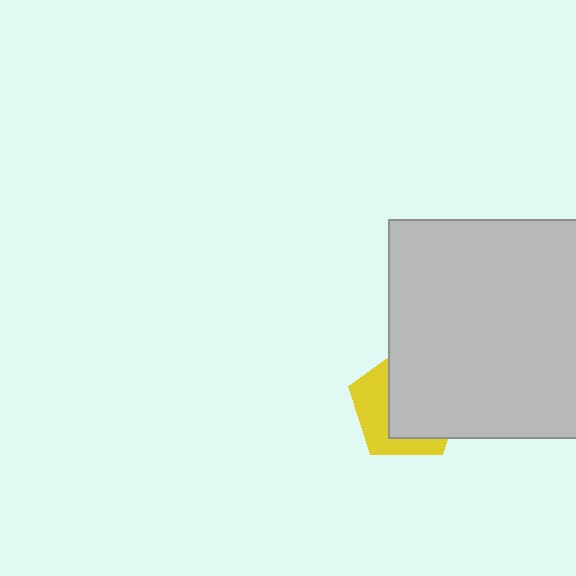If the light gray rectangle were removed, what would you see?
You would see the complete yellow pentagon.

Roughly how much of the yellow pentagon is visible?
A small part of it is visible (roughly 38%).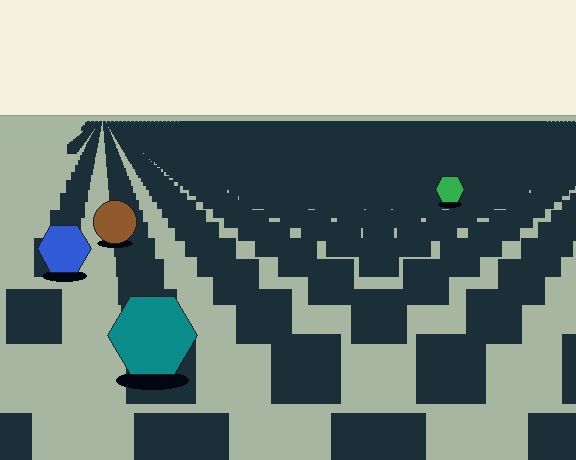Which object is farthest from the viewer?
The green hexagon is farthest from the viewer. It appears smaller and the ground texture around it is denser.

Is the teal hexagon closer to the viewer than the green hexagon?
Yes. The teal hexagon is closer — you can tell from the texture gradient: the ground texture is coarser near it.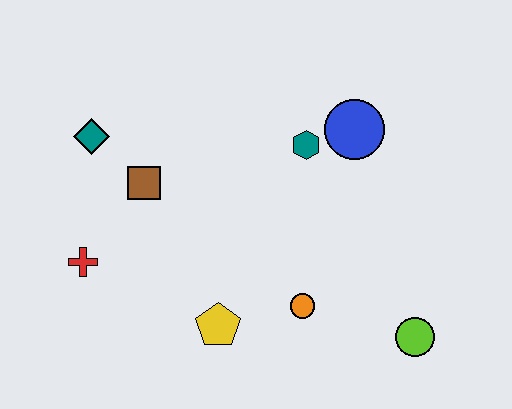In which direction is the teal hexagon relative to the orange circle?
The teal hexagon is above the orange circle.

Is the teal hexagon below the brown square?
No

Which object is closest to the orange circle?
The yellow pentagon is closest to the orange circle.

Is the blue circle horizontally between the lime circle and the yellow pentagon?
Yes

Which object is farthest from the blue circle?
The red cross is farthest from the blue circle.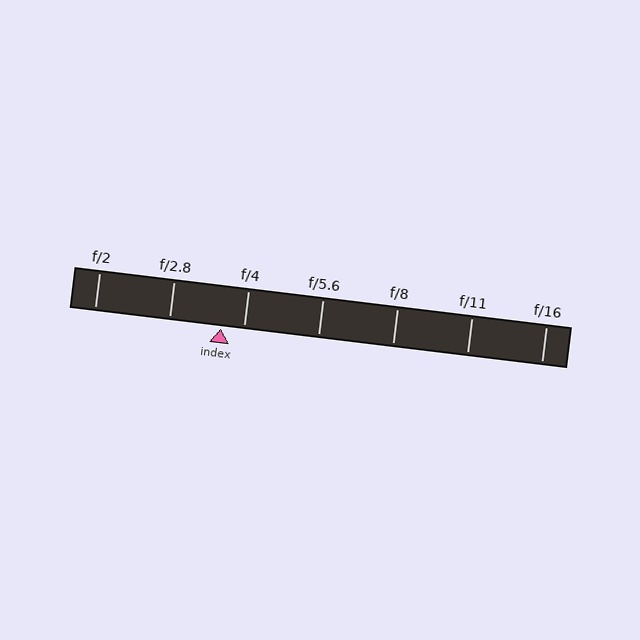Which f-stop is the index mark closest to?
The index mark is closest to f/4.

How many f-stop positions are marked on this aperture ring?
There are 7 f-stop positions marked.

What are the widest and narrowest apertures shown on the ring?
The widest aperture shown is f/2 and the narrowest is f/16.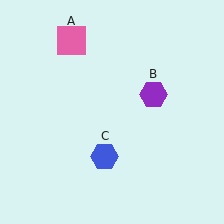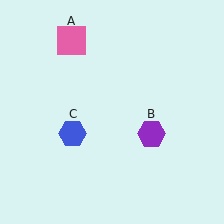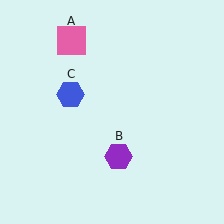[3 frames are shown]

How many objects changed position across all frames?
2 objects changed position: purple hexagon (object B), blue hexagon (object C).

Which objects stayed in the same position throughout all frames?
Pink square (object A) remained stationary.